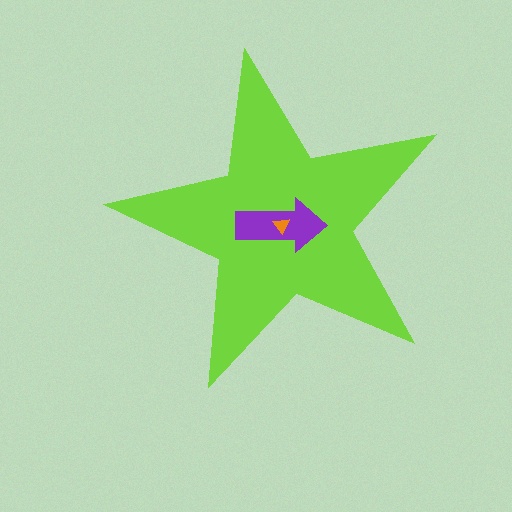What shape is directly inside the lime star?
The purple arrow.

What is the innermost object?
The orange triangle.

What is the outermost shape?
The lime star.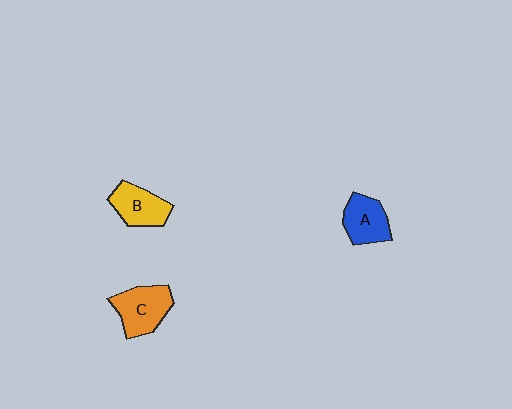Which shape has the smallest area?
Shape A (blue).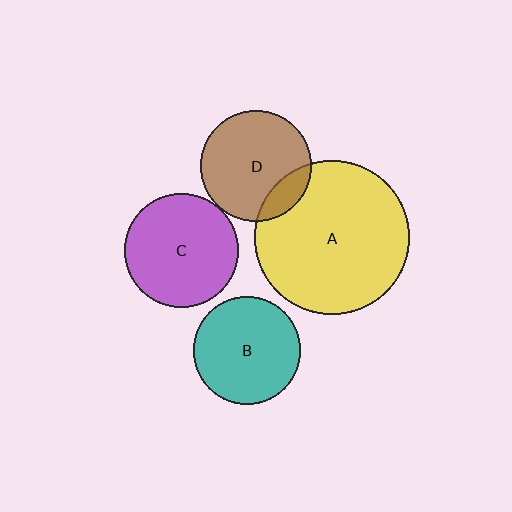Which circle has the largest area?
Circle A (yellow).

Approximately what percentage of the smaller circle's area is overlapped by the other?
Approximately 15%.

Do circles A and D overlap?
Yes.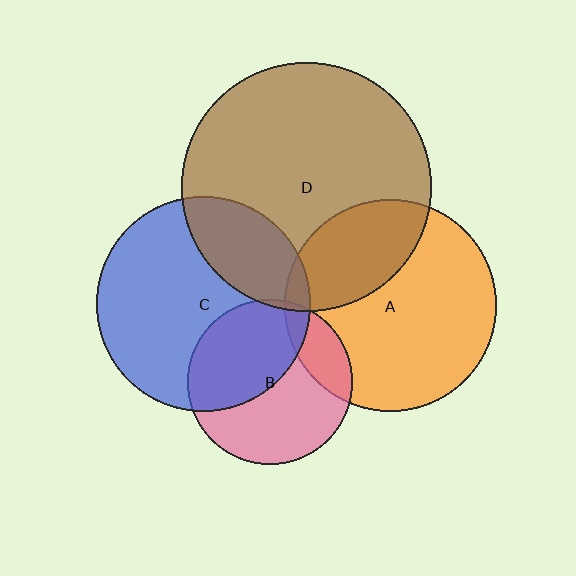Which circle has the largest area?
Circle D (brown).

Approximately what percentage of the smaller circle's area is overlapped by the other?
Approximately 30%.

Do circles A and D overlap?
Yes.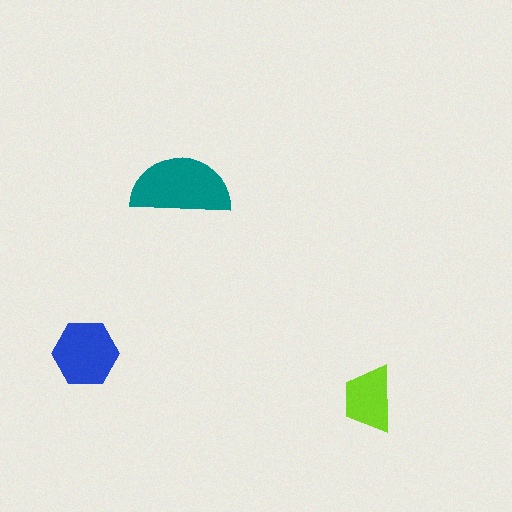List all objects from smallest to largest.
The lime trapezoid, the blue hexagon, the teal semicircle.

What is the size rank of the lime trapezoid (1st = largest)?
3rd.